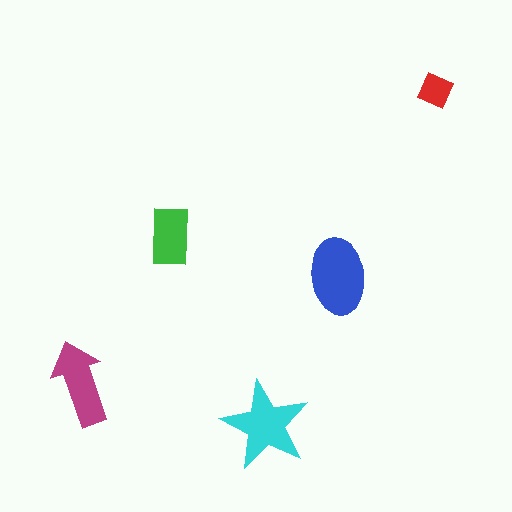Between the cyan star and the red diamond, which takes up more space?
The cyan star.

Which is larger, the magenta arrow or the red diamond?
The magenta arrow.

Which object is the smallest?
The red diamond.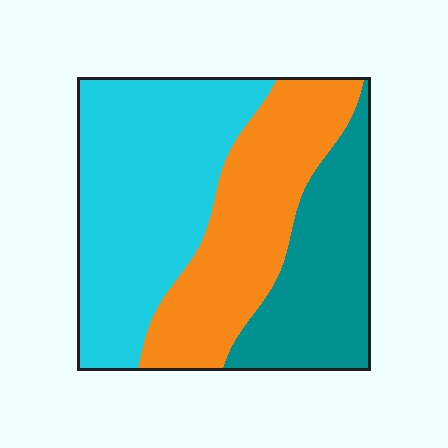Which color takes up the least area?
Teal, at roughly 25%.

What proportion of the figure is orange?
Orange takes up between a quarter and a half of the figure.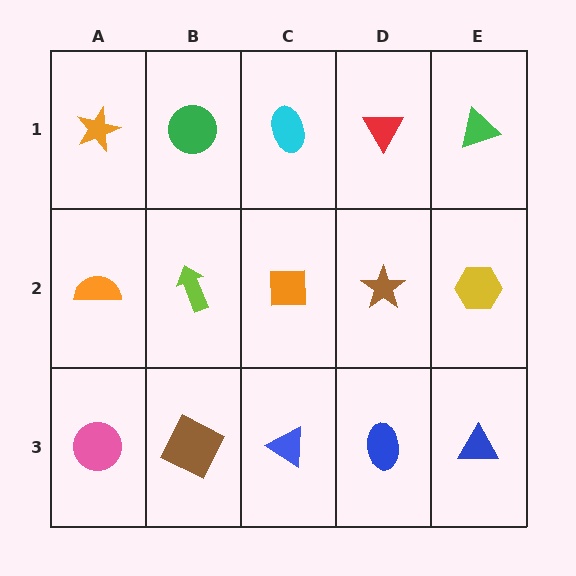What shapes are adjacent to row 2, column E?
A green triangle (row 1, column E), a blue triangle (row 3, column E), a brown star (row 2, column D).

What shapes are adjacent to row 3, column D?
A brown star (row 2, column D), a blue triangle (row 3, column C), a blue triangle (row 3, column E).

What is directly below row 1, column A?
An orange semicircle.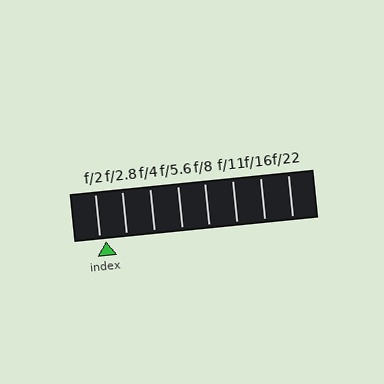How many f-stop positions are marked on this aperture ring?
There are 8 f-stop positions marked.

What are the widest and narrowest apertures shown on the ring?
The widest aperture shown is f/2 and the narrowest is f/22.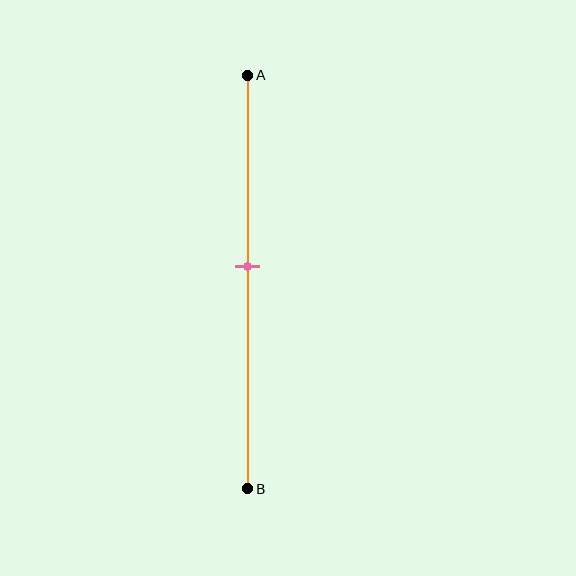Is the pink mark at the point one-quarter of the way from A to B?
No, the mark is at about 45% from A, not at the 25% one-quarter point.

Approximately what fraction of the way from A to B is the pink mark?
The pink mark is approximately 45% of the way from A to B.